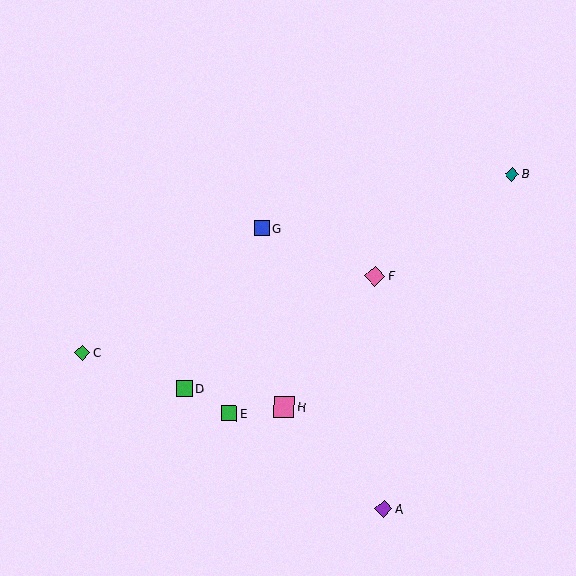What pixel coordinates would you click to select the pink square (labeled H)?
Click at (284, 407) to select the pink square H.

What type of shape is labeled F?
Shape F is a pink diamond.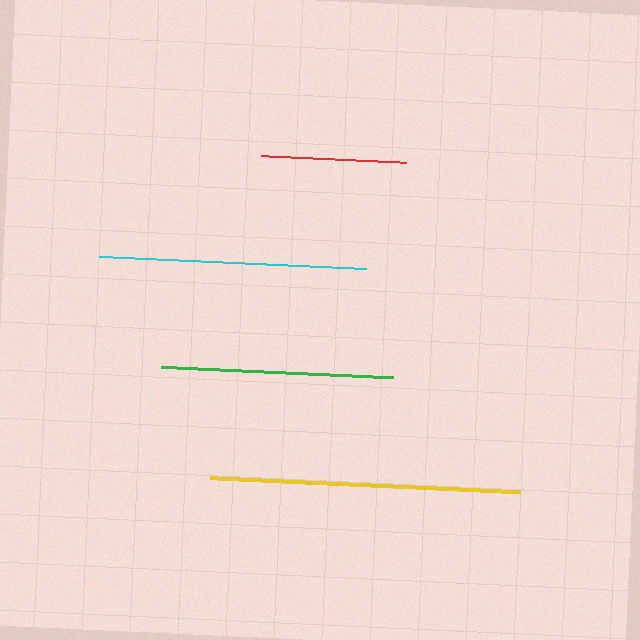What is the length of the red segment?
The red segment is approximately 146 pixels long.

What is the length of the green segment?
The green segment is approximately 233 pixels long.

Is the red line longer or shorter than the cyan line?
The cyan line is longer than the red line.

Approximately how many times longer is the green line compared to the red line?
The green line is approximately 1.6 times the length of the red line.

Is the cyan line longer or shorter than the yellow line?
The yellow line is longer than the cyan line.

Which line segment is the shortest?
The red line is the shortest at approximately 146 pixels.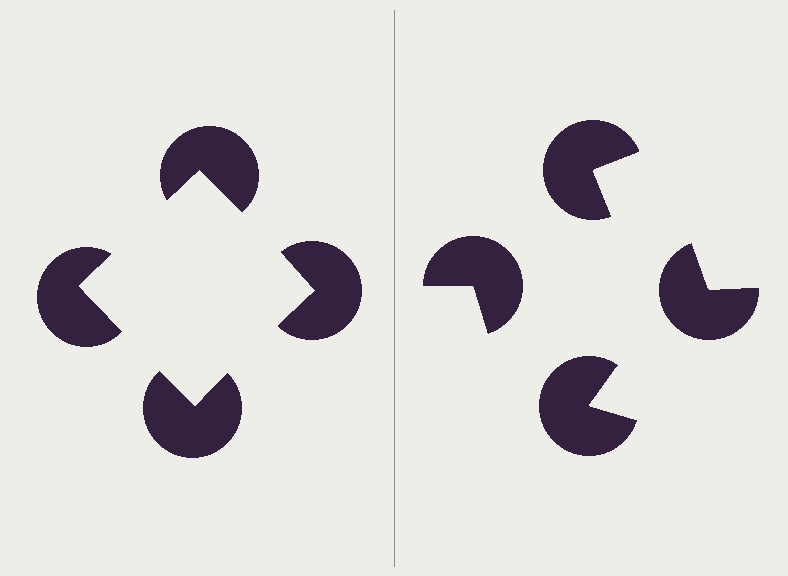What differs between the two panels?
The pac-man discs are positioned identically on both sides; only the wedge orientations differ. On the left they align to a square; on the right they are misaligned.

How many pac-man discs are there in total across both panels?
8 — 4 on each side.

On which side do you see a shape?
An illusory square appears on the left side. On the right side the wedge cuts are rotated, so no coherent shape forms.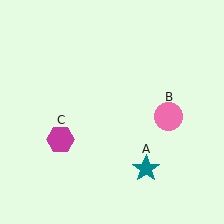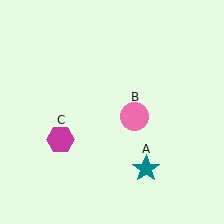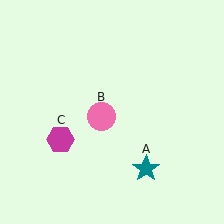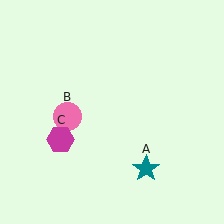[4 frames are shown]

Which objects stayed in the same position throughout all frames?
Teal star (object A) and magenta hexagon (object C) remained stationary.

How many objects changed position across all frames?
1 object changed position: pink circle (object B).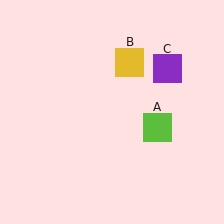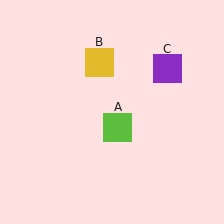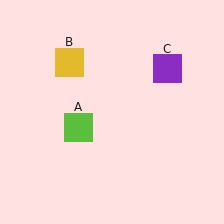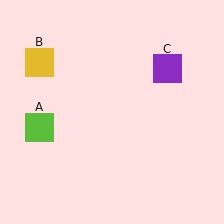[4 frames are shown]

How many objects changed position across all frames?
2 objects changed position: lime square (object A), yellow square (object B).